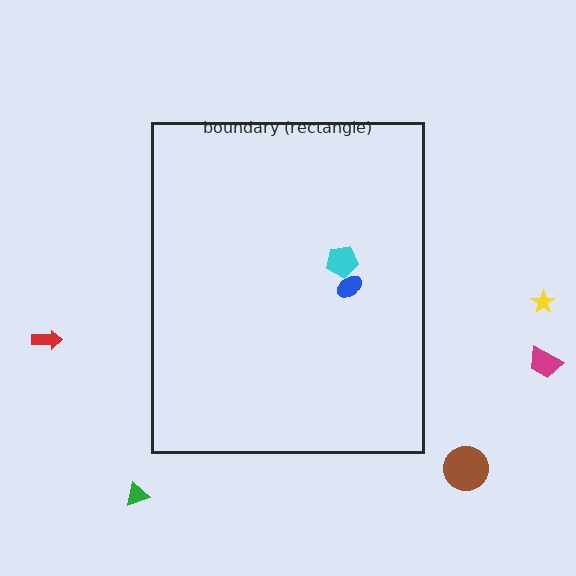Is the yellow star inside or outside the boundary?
Outside.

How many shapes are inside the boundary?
2 inside, 5 outside.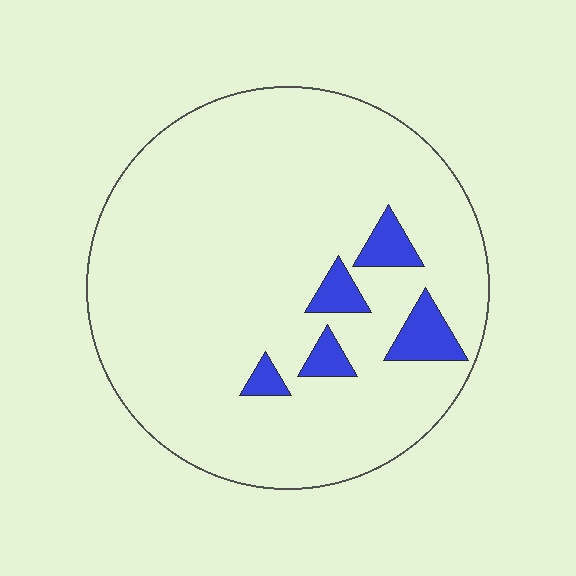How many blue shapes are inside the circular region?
5.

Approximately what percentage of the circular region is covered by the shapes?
Approximately 10%.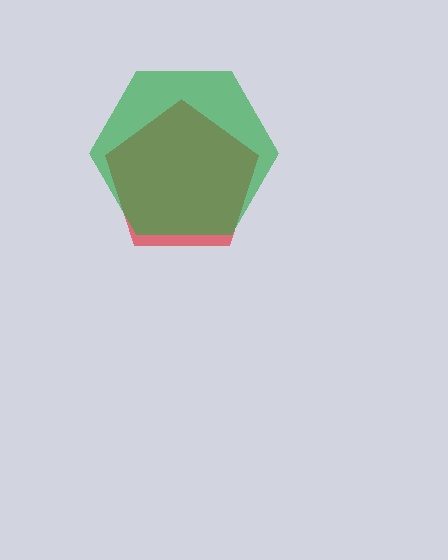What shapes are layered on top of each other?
The layered shapes are: a red pentagon, a green hexagon.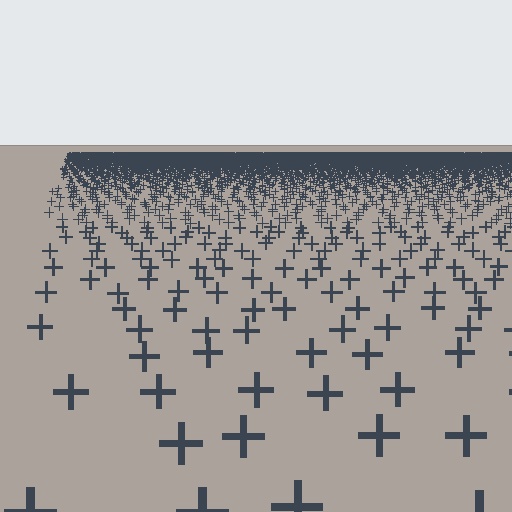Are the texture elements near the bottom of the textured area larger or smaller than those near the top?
Larger. Near the bottom, elements are closer to the viewer and appear at a bigger on-screen size.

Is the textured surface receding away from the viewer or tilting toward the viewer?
The surface is receding away from the viewer. Texture elements get smaller and denser toward the top.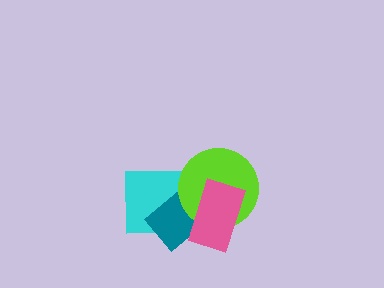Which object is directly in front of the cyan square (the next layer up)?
The teal rectangle is directly in front of the cyan square.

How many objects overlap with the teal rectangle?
3 objects overlap with the teal rectangle.